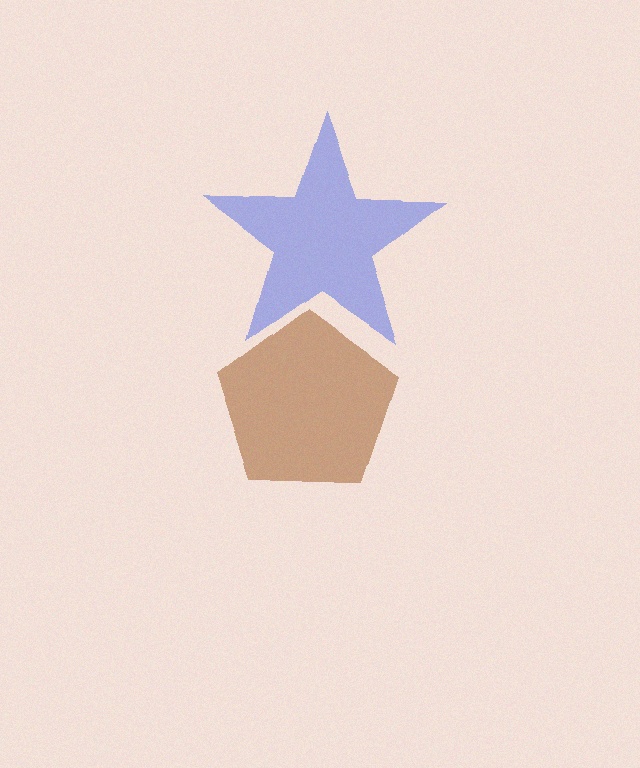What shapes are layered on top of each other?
The layered shapes are: a brown pentagon, a blue star.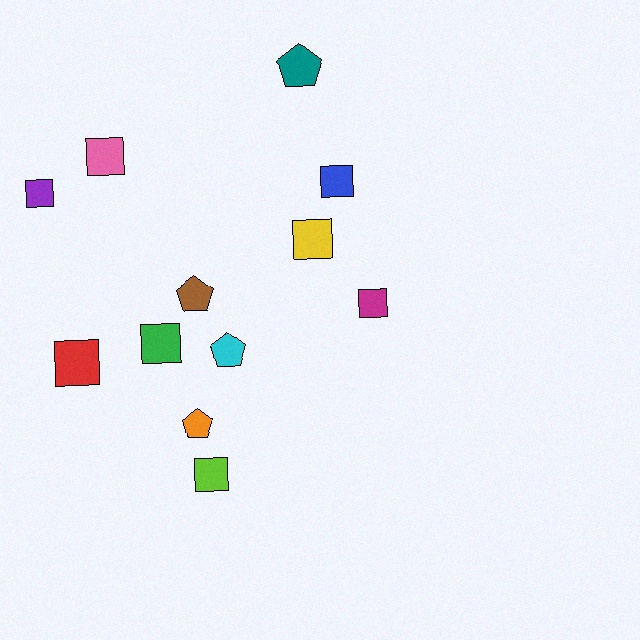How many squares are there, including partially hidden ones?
There are 8 squares.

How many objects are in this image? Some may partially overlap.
There are 12 objects.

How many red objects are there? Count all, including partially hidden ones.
There is 1 red object.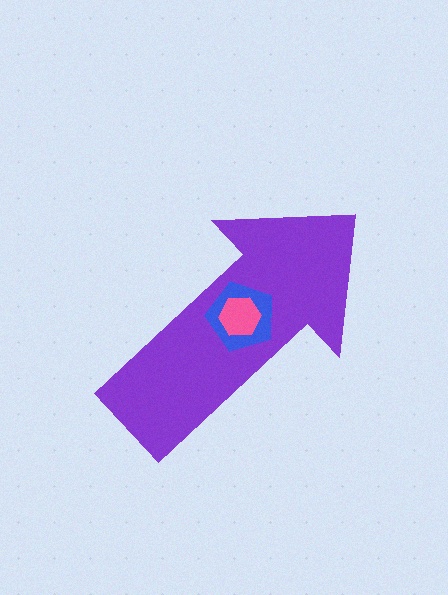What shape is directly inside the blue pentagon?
The pink hexagon.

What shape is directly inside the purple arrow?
The blue pentagon.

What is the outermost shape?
The purple arrow.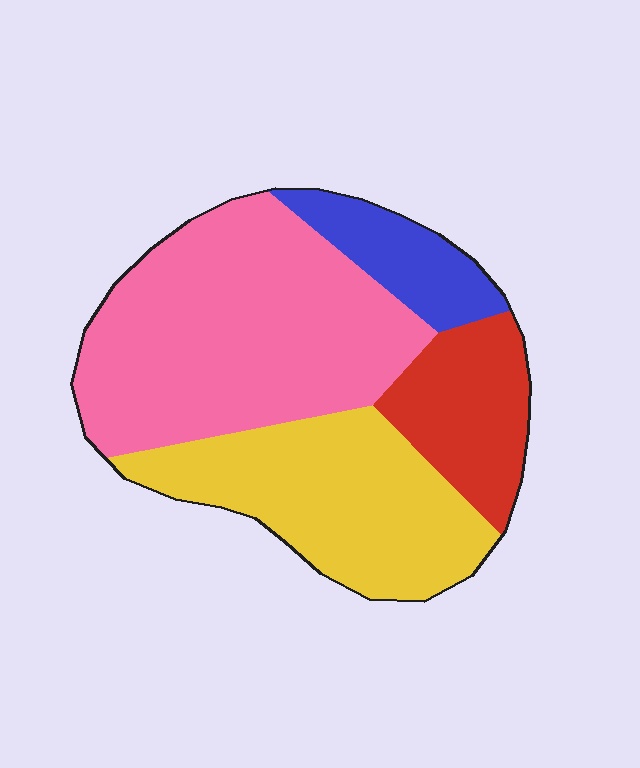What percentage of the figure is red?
Red takes up about one sixth (1/6) of the figure.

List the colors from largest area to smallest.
From largest to smallest: pink, yellow, red, blue.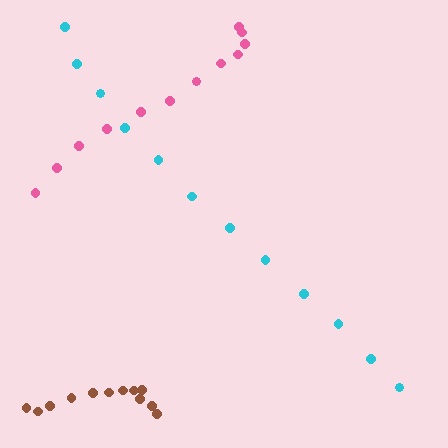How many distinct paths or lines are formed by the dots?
There are 3 distinct paths.